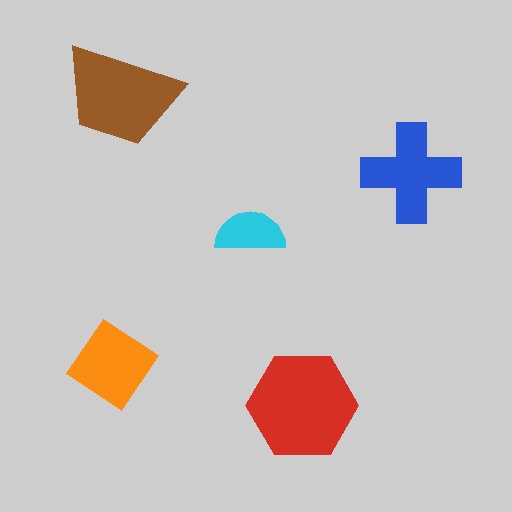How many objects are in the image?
There are 5 objects in the image.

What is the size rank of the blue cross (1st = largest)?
3rd.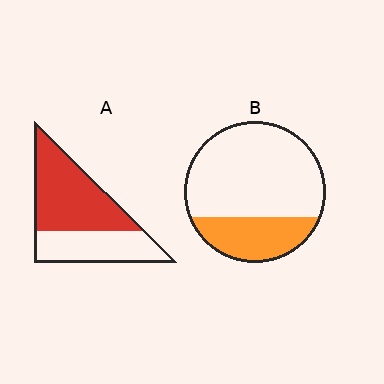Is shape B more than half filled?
No.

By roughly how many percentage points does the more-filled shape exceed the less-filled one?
By roughly 30 percentage points (A over B).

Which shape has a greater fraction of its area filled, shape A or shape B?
Shape A.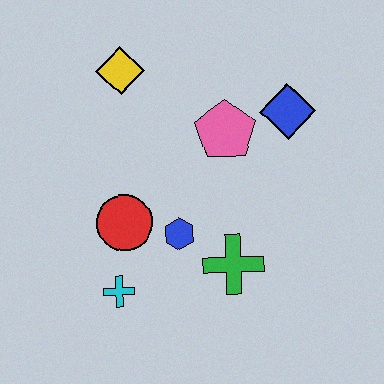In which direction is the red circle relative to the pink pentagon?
The red circle is to the left of the pink pentagon.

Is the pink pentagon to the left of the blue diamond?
Yes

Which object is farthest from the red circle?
The blue diamond is farthest from the red circle.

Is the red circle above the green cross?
Yes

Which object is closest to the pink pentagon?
The blue diamond is closest to the pink pentagon.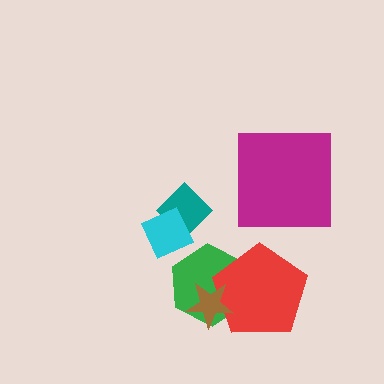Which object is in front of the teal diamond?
The cyan diamond is in front of the teal diamond.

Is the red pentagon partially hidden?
Yes, it is partially covered by another shape.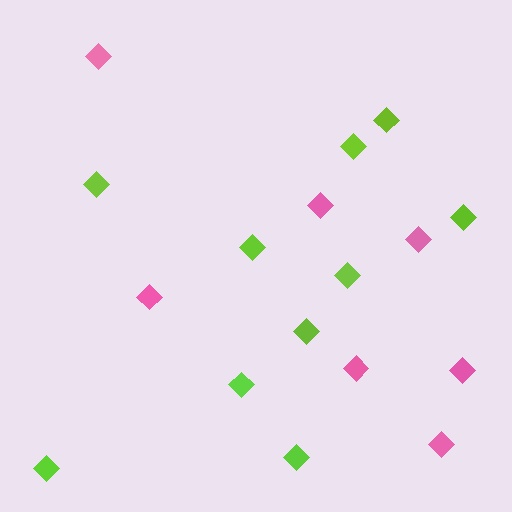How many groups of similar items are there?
There are 2 groups: one group of pink diamonds (7) and one group of lime diamonds (10).